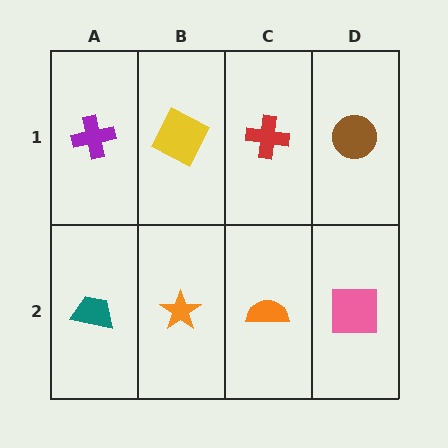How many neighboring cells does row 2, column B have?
3.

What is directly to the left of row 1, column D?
A red cross.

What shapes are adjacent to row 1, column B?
An orange star (row 2, column B), a purple cross (row 1, column A), a red cross (row 1, column C).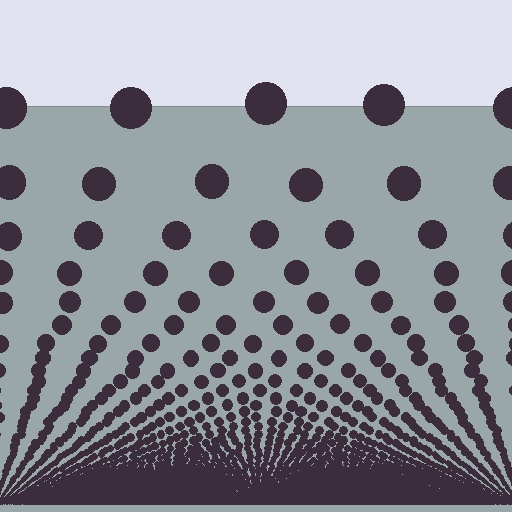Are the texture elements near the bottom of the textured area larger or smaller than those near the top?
Smaller. The gradient is inverted — elements near the bottom are smaller and denser.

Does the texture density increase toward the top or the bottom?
Density increases toward the bottom.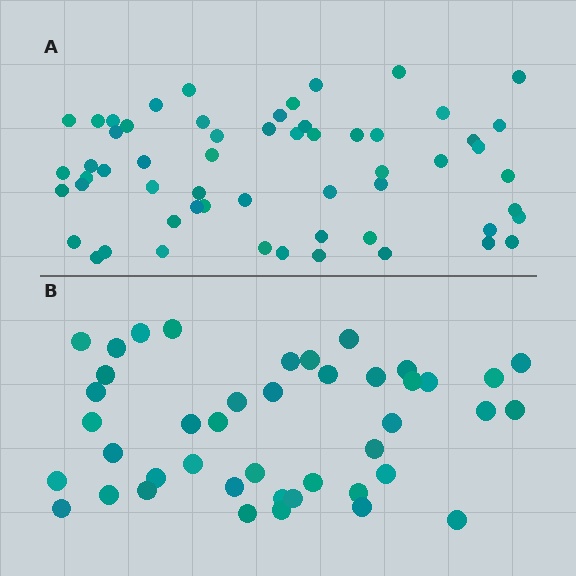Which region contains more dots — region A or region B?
Region A (the top region) has more dots.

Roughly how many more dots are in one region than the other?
Region A has approximately 15 more dots than region B.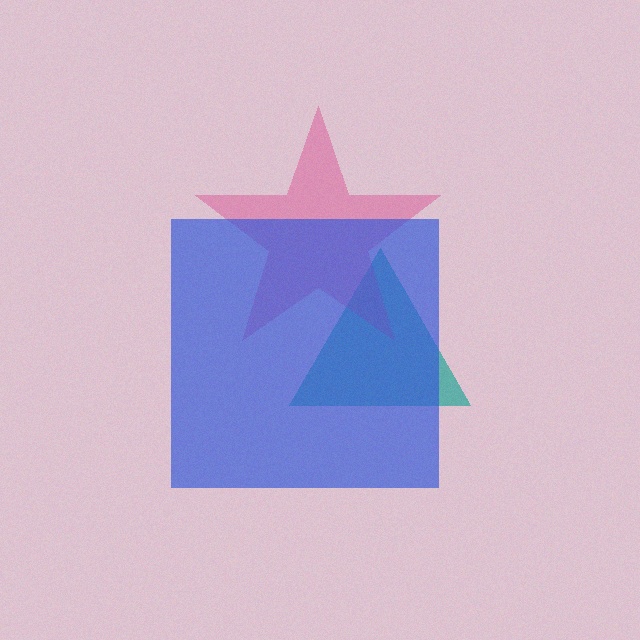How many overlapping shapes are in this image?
There are 3 overlapping shapes in the image.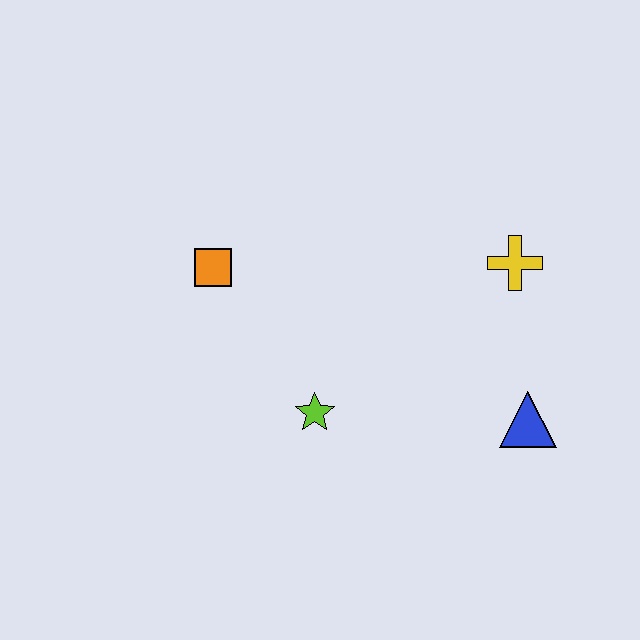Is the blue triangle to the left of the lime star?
No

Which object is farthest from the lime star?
The yellow cross is farthest from the lime star.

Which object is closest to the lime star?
The orange square is closest to the lime star.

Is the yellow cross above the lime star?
Yes